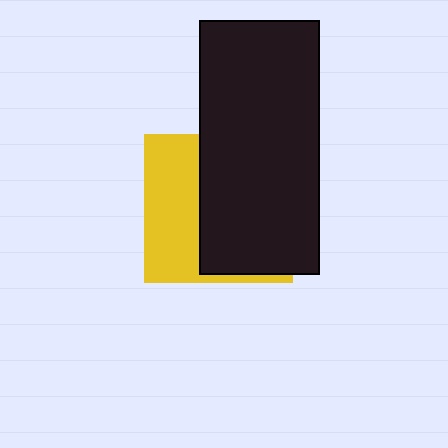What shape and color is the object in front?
The object in front is a black rectangle.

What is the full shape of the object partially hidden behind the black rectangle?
The partially hidden object is a yellow square.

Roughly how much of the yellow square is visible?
A small part of it is visible (roughly 41%).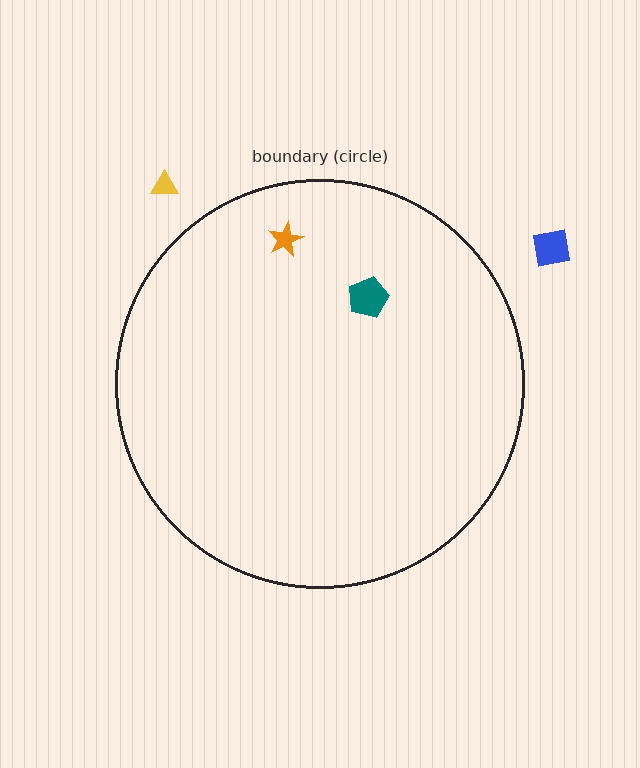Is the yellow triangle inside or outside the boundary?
Outside.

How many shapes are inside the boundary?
2 inside, 2 outside.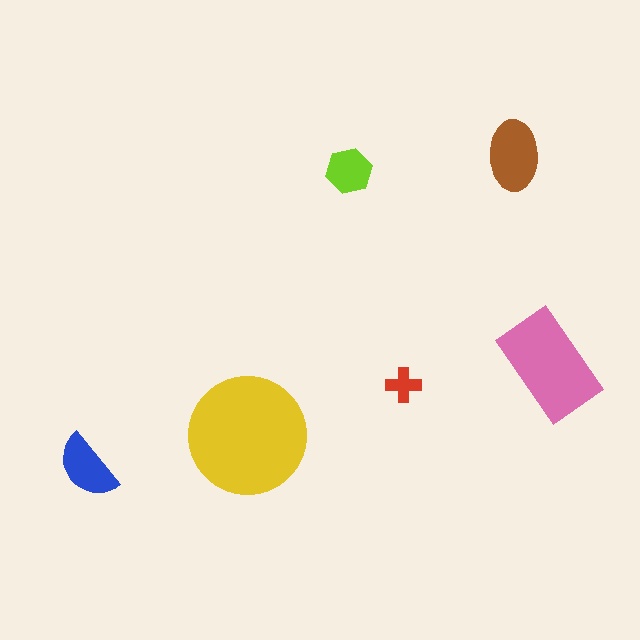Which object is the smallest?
The red cross.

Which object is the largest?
The yellow circle.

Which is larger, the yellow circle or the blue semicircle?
The yellow circle.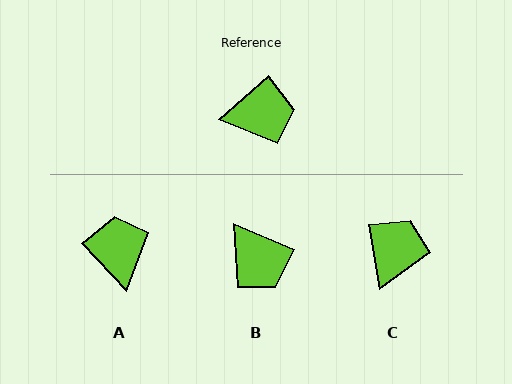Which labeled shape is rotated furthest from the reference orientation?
A, about 92 degrees away.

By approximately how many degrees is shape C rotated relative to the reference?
Approximately 58 degrees counter-clockwise.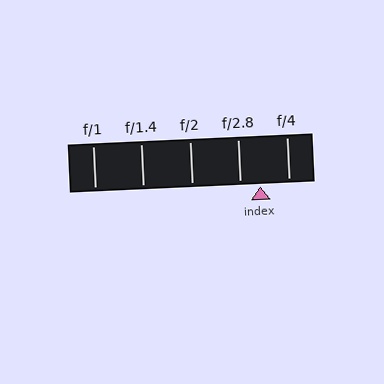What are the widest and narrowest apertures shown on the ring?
The widest aperture shown is f/1 and the narrowest is f/4.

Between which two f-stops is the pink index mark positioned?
The index mark is between f/2.8 and f/4.